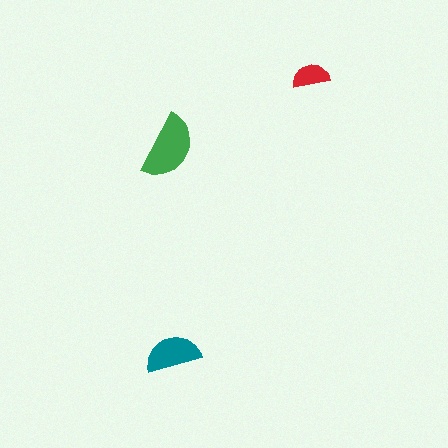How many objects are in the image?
There are 3 objects in the image.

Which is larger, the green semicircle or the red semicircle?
The green one.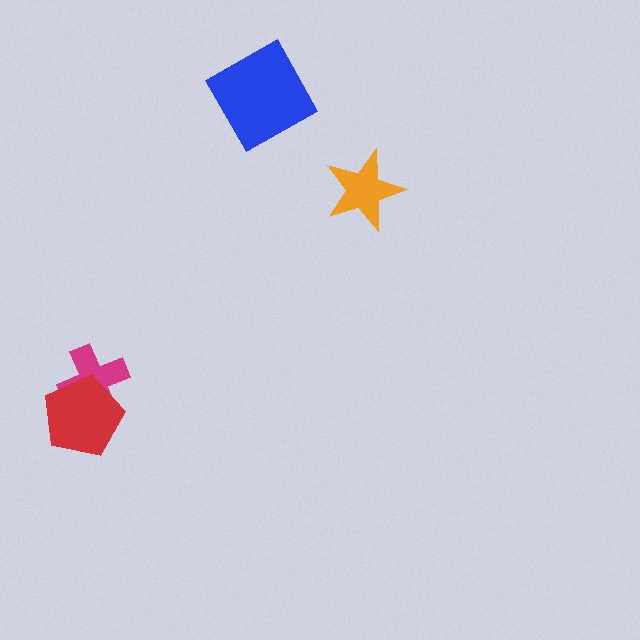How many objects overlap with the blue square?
0 objects overlap with the blue square.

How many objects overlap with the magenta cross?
1 object overlaps with the magenta cross.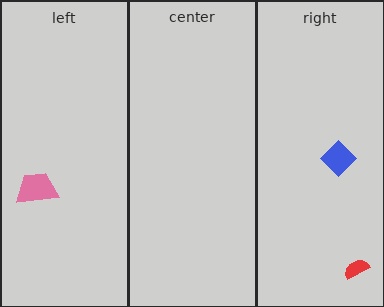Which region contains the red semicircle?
The right region.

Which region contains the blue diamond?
The right region.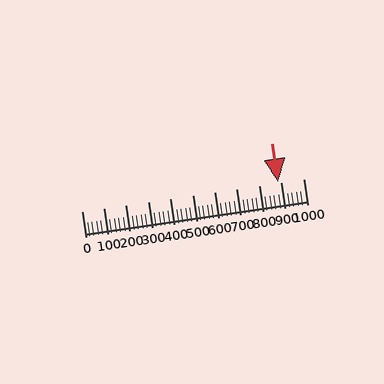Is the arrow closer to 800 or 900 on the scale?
The arrow is closer to 900.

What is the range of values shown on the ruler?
The ruler shows values from 0 to 1000.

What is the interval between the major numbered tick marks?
The major tick marks are spaced 100 units apart.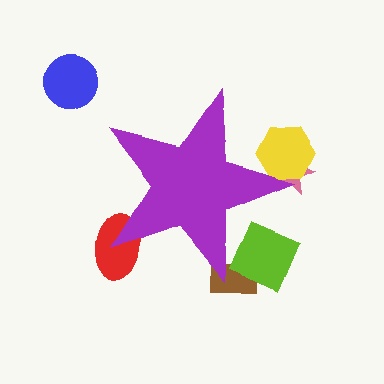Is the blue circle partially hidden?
No, the blue circle is fully visible.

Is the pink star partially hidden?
Yes, the pink star is partially hidden behind the purple star.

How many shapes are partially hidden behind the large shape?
5 shapes are partially hidden.